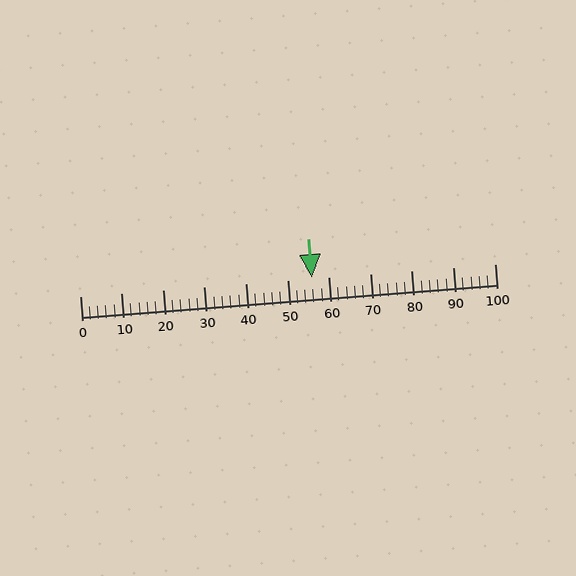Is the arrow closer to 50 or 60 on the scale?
The arrow is closer to 60.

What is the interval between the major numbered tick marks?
The major tick marks are spaced 10 units apart.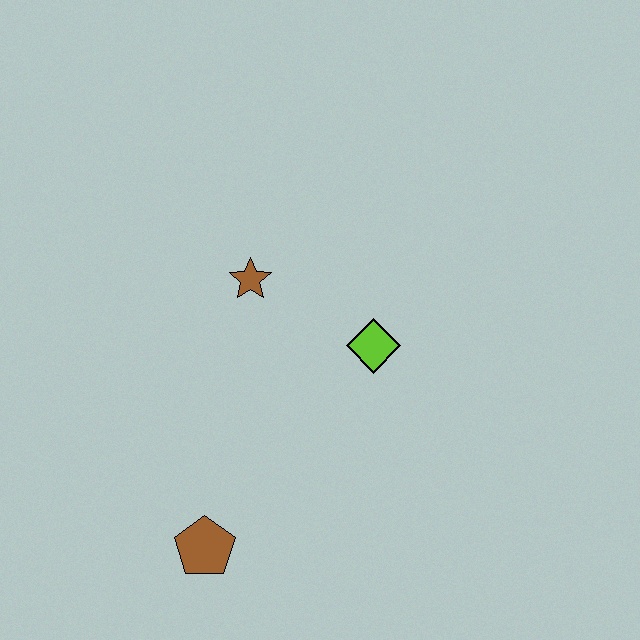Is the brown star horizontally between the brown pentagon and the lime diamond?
Yes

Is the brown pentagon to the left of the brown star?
Yes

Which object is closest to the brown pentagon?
The lime diamond is closest to the brown pentagon.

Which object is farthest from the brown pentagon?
The brown star is farthest from the brown pentagon.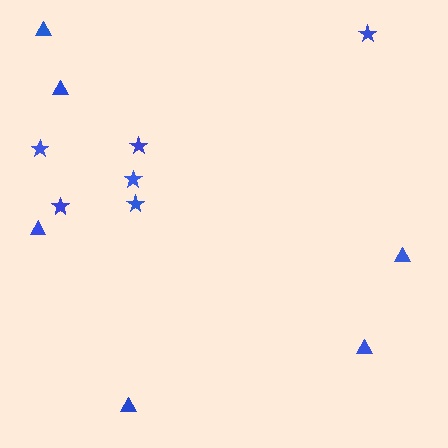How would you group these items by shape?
There are 2 groups: one group of triangles (6) and one group of stars (6).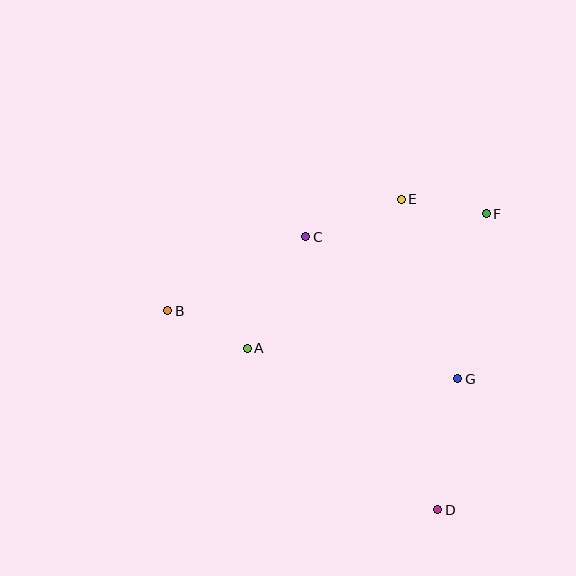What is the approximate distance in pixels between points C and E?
The distance between C and E is approximately 103 pixels.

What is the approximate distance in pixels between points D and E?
The distance between D and E is approximately 313 pixels.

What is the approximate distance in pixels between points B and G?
The distance between B and G is approximately 298 pixels.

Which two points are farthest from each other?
Points B and D are farthest from each other.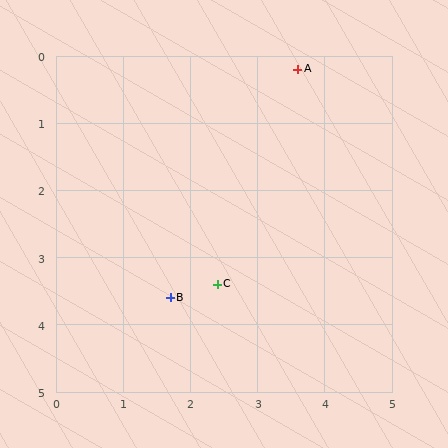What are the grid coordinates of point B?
Point B is at approximately (1.7, 3.6).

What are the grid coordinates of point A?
Point A is at approximately (3.6, 0.2).